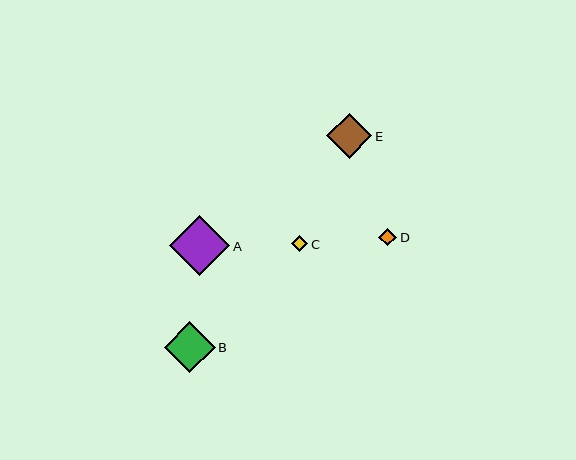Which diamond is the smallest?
Diamond C is the smallest with a size of approximately 16 pixels.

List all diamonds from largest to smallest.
From largest to smallest: A, B, E, D, C.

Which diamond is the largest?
Diamond A is the largest with a size of approximately 60 pixels.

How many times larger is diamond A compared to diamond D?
Diamond A is approximately 3.4 times the size of diamond D.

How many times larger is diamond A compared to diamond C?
Diamond A is approximately 3.8 times the size of diamond C.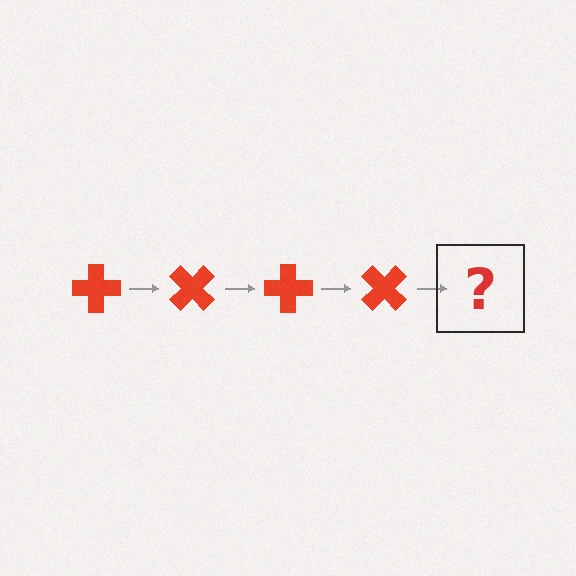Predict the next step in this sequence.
The next step is a red cross rotated 180 degrees.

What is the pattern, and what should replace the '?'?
The pattern is that the cross rotates 45 degrees each step. The '?' should be a red cross rotated 180 degrees.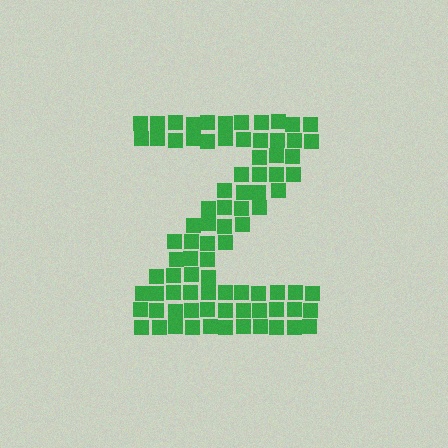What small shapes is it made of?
It is made of small squares.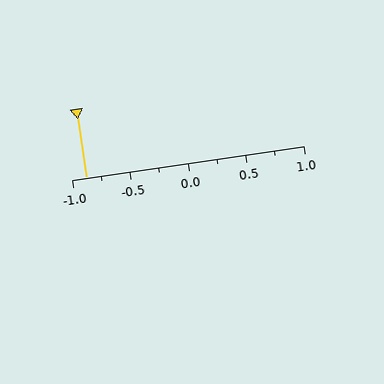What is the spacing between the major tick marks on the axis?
The major ticks are spaced 0.5 apart.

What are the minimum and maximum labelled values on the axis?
The axis runs from -1.0 to 1.0.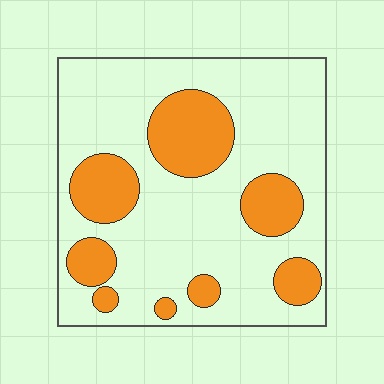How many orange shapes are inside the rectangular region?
8.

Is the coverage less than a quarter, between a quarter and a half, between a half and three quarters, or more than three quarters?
Between a quarter and a half.